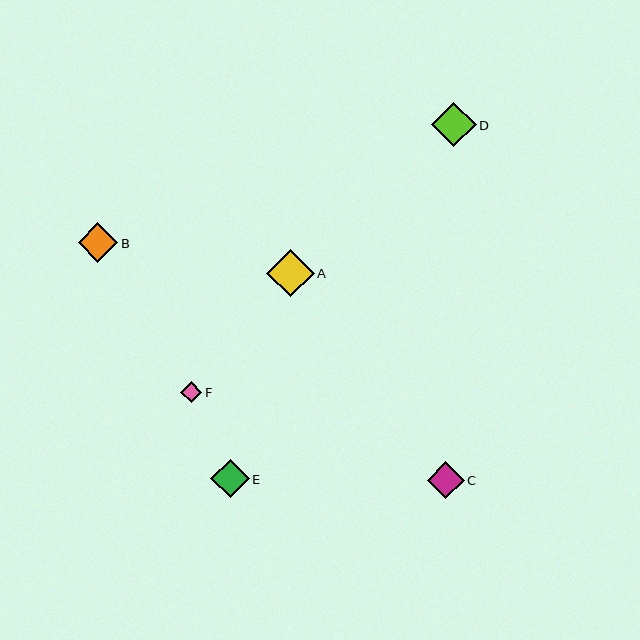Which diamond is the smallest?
Diamond F is the smallest with a size of approximately 21 pixels.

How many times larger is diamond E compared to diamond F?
Diamond E is approximately 1.8 times the size of diamond F.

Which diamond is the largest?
Diamond A is the largest with a size of approximately 47 pixels.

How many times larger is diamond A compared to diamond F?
Diamond A is approximately 2.2 times the size of diamond F.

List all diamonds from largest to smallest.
From largest to smallest: A, D, B, E, C, F.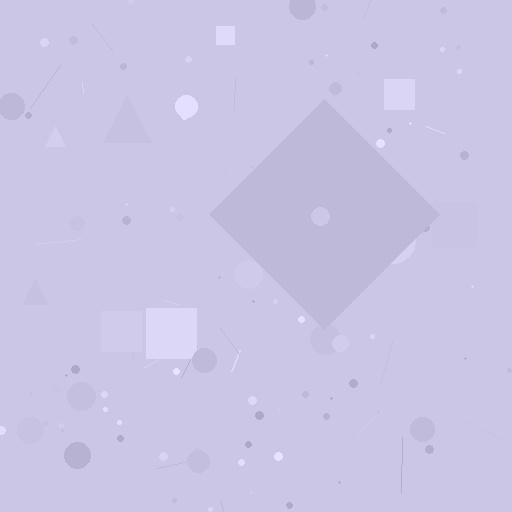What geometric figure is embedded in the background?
A diamond is embedded in the background.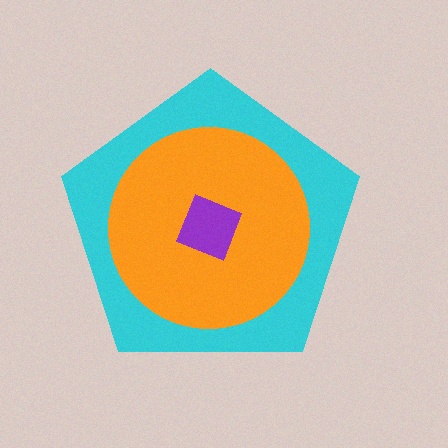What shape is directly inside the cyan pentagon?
The orange circle.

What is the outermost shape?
The cyan pentagon.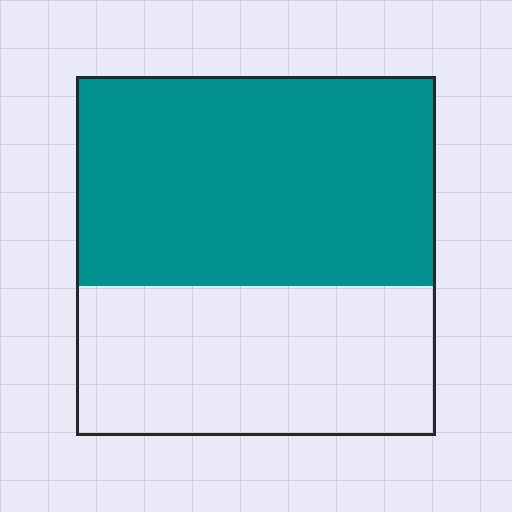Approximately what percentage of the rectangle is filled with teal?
Approximately 60%.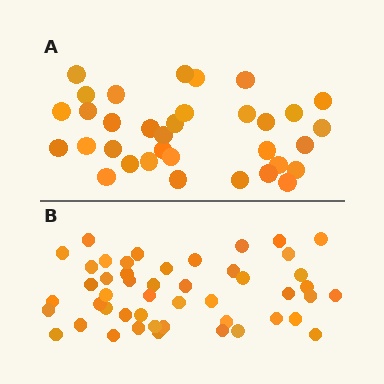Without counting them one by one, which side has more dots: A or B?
Region B (the bottom region) has more dots.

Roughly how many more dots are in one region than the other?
Region B has approximately 15 more dots than region A.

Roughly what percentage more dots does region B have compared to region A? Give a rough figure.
About 40% more.